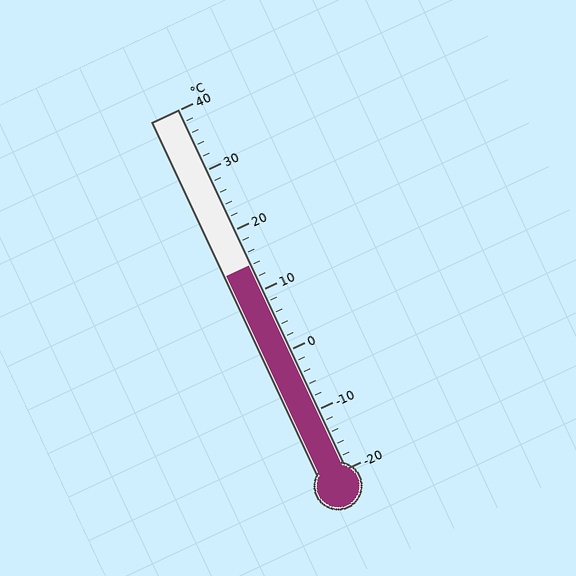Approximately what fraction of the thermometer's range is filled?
The thermometer is filled to approximately 55% of its range.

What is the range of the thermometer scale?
The thermometer scale ranges from -20°C to 40°C.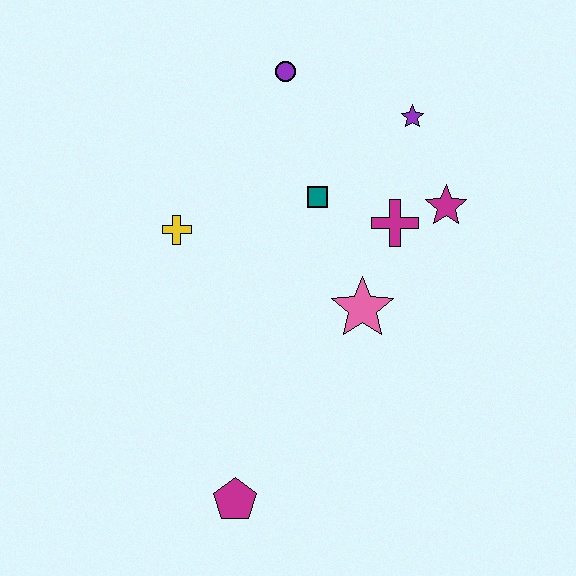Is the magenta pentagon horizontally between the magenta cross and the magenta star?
No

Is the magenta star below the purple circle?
Yes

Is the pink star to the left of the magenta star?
Yes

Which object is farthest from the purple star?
The magenta pentagon is farthest from the purple star.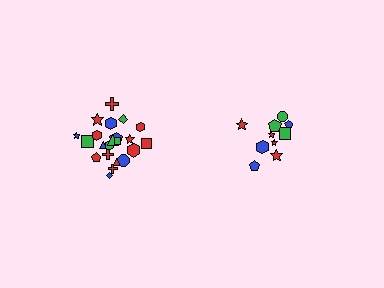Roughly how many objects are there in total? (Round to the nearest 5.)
Roughly 30 objects in total.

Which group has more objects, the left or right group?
The left group.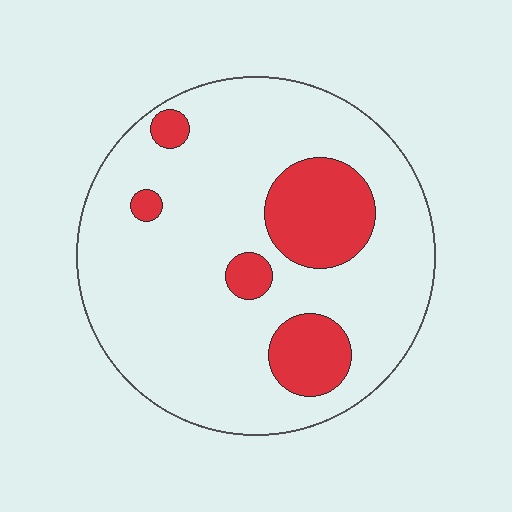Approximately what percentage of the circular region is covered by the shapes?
Approximately 20%.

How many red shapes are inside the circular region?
5.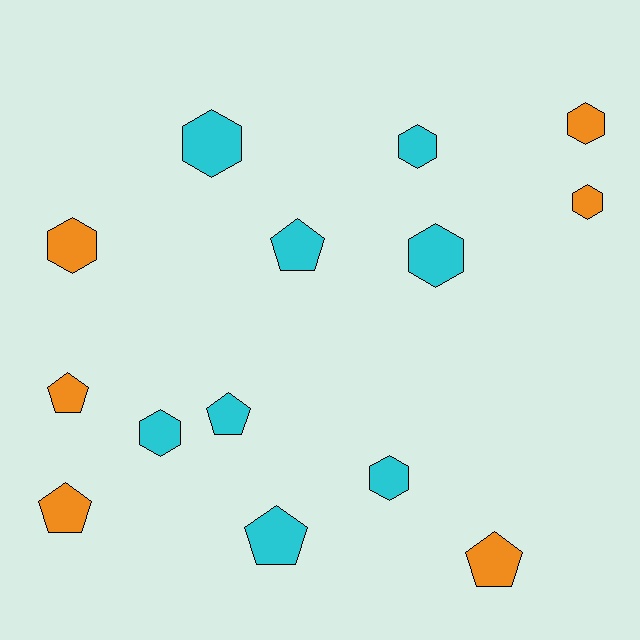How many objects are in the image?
There are 14 objects.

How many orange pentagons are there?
There are 3 orange pentagons.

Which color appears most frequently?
Cyan, with 8 objects.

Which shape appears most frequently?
Hexagon, with 8 objects.